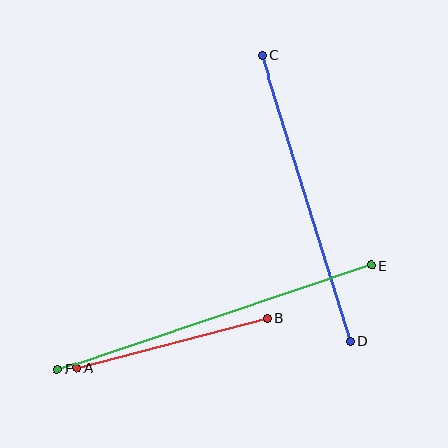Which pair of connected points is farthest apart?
Points E and F are farthest apart.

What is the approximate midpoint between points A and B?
The midpoint is at approximately (172, 343) pixels.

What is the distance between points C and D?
The distance is approximately 299 pixels.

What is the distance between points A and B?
The distance is approximately 197 pixels.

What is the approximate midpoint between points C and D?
The midpoint is at approximately (306, 198) pixels.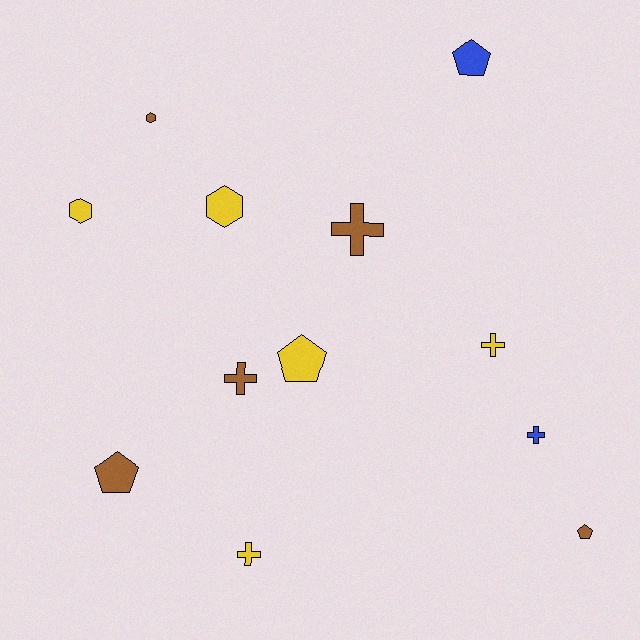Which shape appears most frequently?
Cross, with 5 objects.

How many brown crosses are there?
There are 2 brown crosses.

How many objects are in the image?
There are 12 objects.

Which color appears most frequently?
Brown, with 5 objects.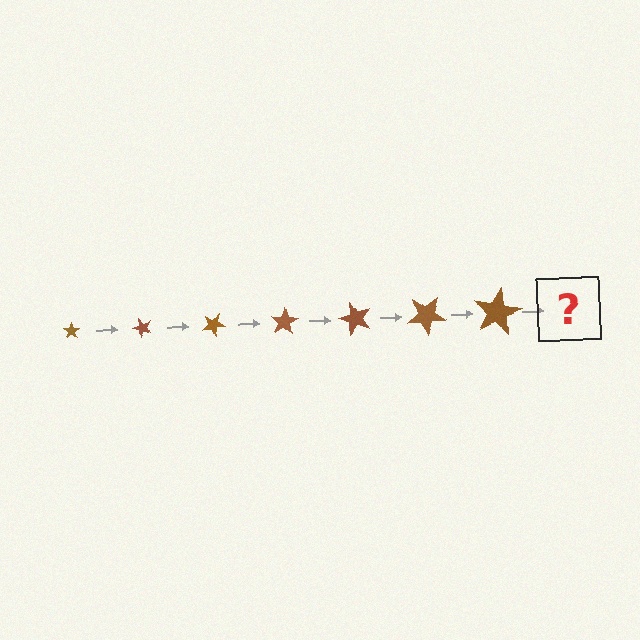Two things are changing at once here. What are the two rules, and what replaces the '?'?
The two rules are that the star grows larger each step and it rotates 50 degrees each step. The '?' should be a star, larger than the previous one and rotated 350 degrees from the start.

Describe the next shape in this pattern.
It should be a star, larger than the previous one and rotated 350 degrees from the start.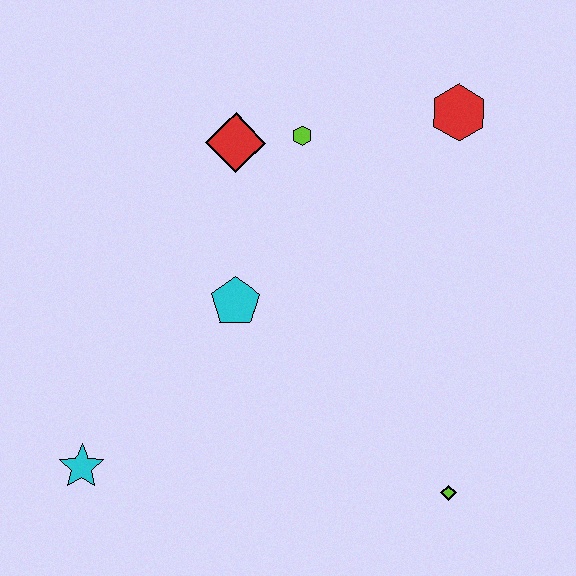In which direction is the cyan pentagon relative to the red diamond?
The cyan pentagon is below the red diamond.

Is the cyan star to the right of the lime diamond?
No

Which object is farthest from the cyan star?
The red hexagon is farthest from the cyan star.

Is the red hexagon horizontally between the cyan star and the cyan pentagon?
No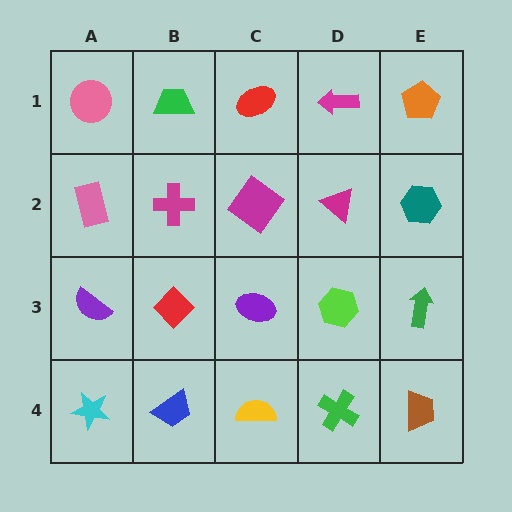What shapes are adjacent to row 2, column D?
A magenta arrow (row 1, column D), a lime hexagon (row 3, column D), a magenta diamond (row 2, column C), a teal hexagon (row 2, column E).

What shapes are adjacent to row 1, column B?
A magenta cross (row 2, column B), a pink circle (row 1, column A), a red ellipse (row 1, column C).